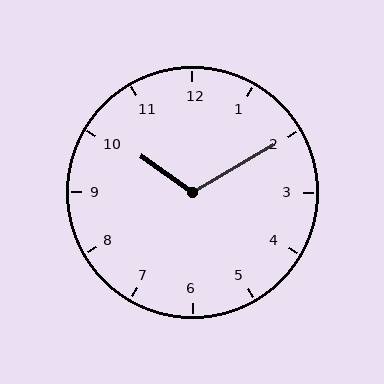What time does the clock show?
10:10.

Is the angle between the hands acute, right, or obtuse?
It is obtuse.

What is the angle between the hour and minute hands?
Approximately 115 degrees.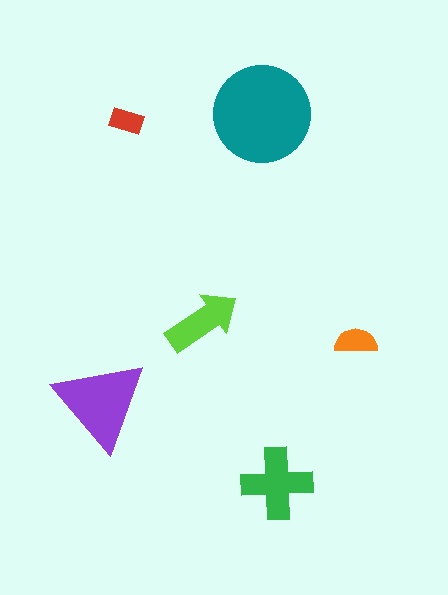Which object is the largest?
The teal circle.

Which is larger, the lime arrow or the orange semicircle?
The lime arrow.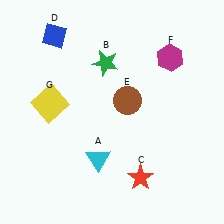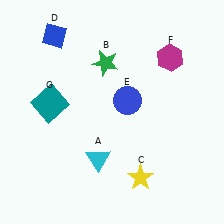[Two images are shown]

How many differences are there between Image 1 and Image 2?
There are 3 differences between the two images.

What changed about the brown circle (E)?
In Image 1, E is brown. In Image 2, it changed to blue.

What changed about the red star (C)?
In Image 1, C is red. In Image 2, it changed to yellow.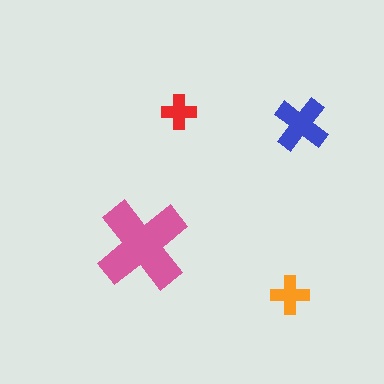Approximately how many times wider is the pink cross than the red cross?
About 2.5 times wider.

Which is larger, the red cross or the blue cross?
The blue one.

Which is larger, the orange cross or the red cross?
The orange one.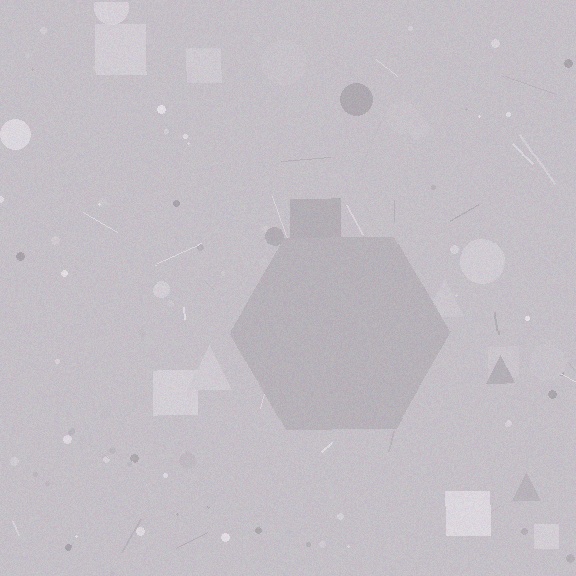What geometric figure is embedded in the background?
A hexagon is embedded in the background.